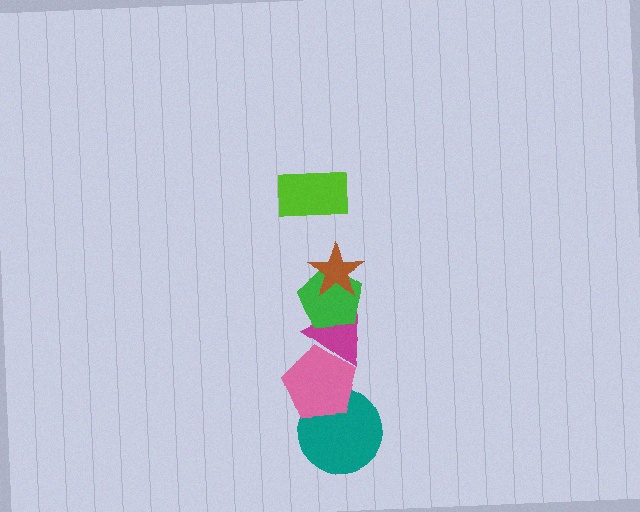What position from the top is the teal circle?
The teal circle is 6th from the top.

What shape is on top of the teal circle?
The pink pentagon is on top of the teal circle.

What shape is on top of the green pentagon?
The brown star is on top of the green pentagon.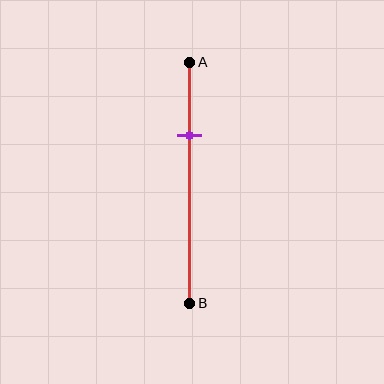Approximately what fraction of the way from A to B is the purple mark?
The purple mark is approximately 30% of the way from A to B.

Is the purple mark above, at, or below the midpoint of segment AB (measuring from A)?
The purple mark is above the midpoint of segment AB.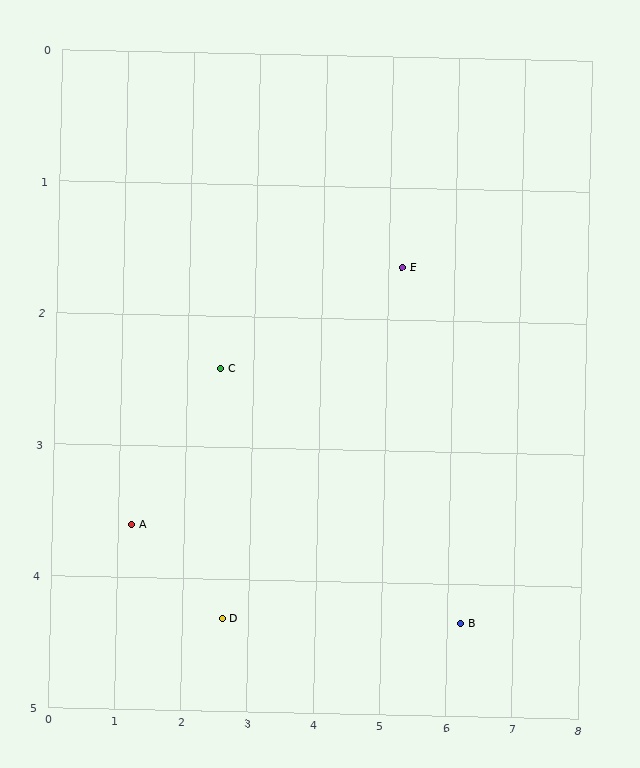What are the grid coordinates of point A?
Point A is at approximately (1.2, 3.6).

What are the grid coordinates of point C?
Point C is at approximately (2.5, 2.4).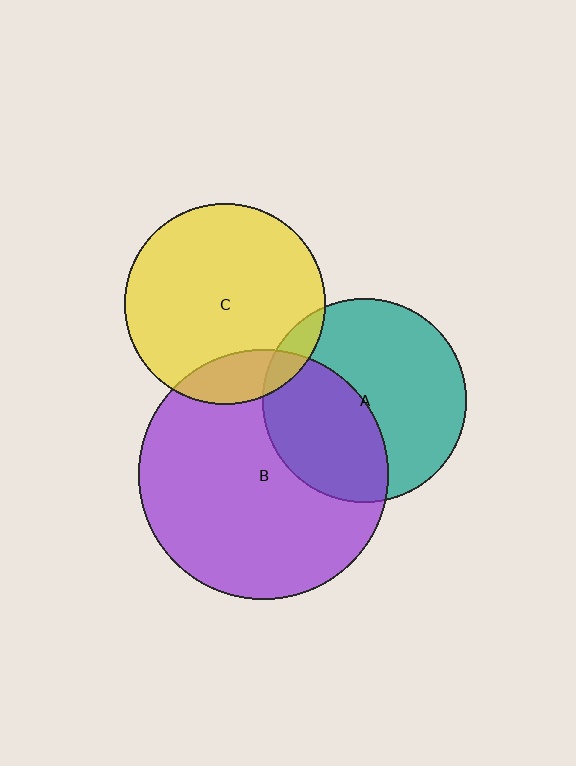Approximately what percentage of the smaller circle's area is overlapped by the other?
Approximately 40%.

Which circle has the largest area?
Circle B (purple).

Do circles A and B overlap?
Yes.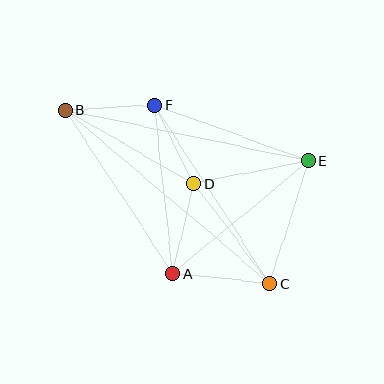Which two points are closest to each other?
Points D and F are closest to each other.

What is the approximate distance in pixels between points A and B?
The distance between A and B is approximately 196 pixels.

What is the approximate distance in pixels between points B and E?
The distance between B and E is approximately 249 pixels.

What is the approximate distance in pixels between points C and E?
The distance between C and E is approximately 129 pixels.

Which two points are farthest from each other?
Points B and C are farthest from each other.